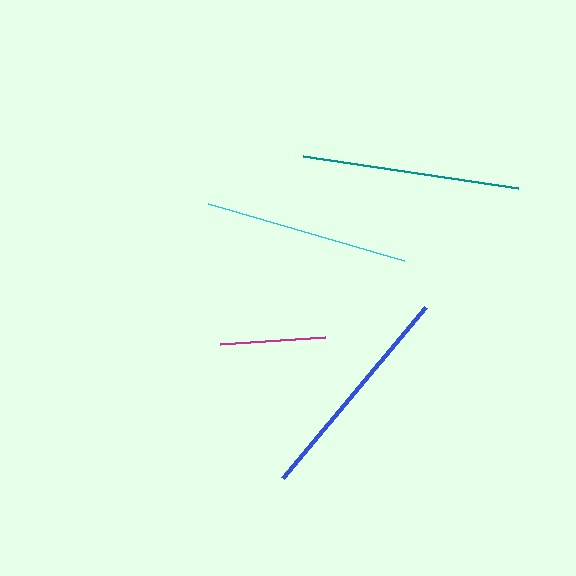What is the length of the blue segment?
The blue segment is approximately 222 pixels long.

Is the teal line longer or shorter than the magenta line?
The teal line is longer than the magenta line.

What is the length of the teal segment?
The teal segment is approximately 216 pixels long.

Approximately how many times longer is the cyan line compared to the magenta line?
The cyan line is approximately 1.9 times the length of the magenta line.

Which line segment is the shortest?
The magenta line is the shortest at approximately 105 pixels.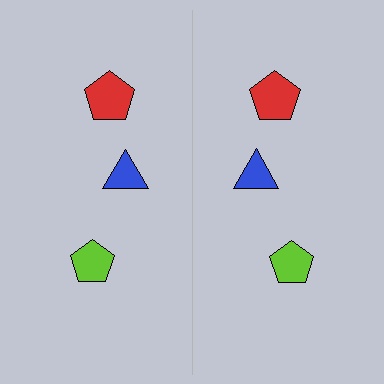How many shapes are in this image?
There are 6 shapes in this image.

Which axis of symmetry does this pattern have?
The pattern has a vertical axis of symmetry running through the center of the image.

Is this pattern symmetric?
Yes, this pattern has bilateral (reflection) symmetry.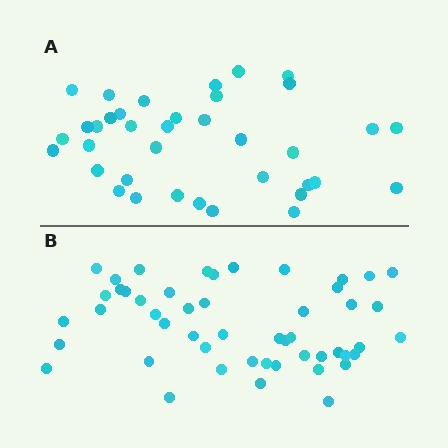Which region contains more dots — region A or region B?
Region B (the bottom region) has more dots.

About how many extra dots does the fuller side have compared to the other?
Region B has approximately 15 more dots than region A.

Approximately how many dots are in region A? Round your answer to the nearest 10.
About 40 dots. (The exact count is 37, which rounds to 40.)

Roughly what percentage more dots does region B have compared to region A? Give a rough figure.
About 35% more.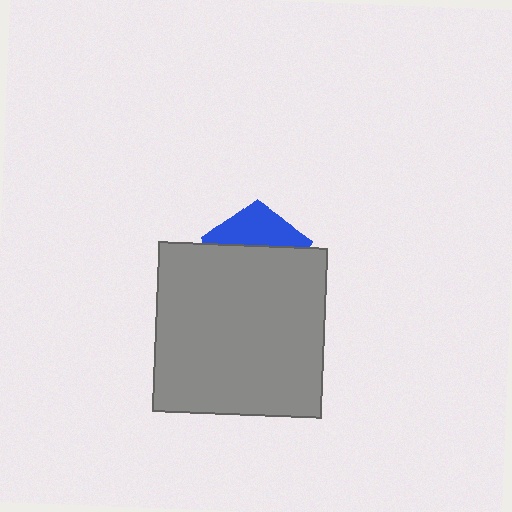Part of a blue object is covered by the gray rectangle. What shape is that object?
It is a pentagon.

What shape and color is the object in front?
The object in front is a gray rectangle.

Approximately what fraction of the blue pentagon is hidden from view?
Roughly 65% of the blue pentagon is hidden behind the gray rectangle.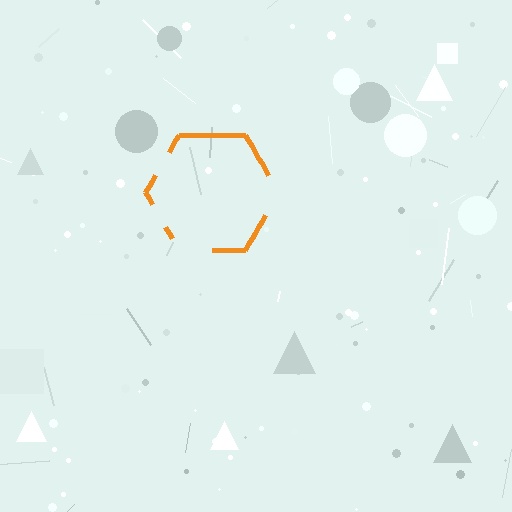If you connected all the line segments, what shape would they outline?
They would outline a hexagon.